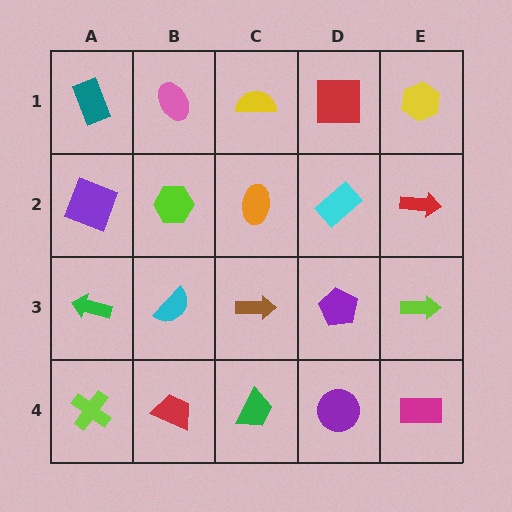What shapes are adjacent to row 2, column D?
A red square (row 1, column D), a purple pentagon (row 3, column D), an orange ellipse (row 2, column C), a red arrow (row 2, column E).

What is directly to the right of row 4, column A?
A red trapezoid.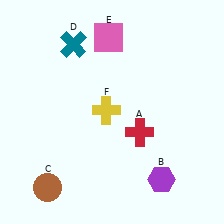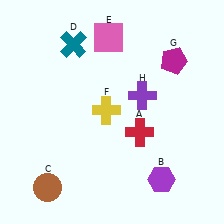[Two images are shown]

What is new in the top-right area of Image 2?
A magenta pentagon (G) was added in the top-right area of Image 2.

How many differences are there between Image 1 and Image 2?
There are 2 differences between the two images.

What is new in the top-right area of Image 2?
A purple cross (H) was added in the top-right area of Image 2.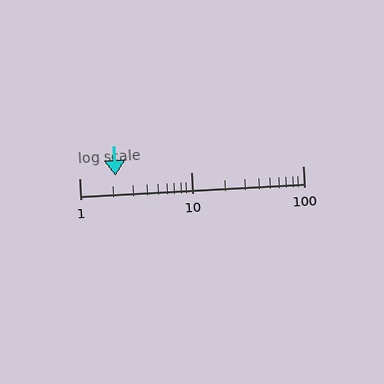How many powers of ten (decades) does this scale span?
The scale spans 2 decades, from 1 to 100.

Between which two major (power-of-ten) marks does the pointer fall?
The pointer is between 1 and 10.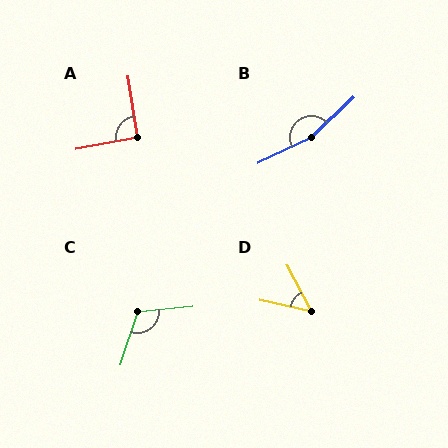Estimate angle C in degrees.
Approximately 113 degrees.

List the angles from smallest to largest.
D (50°), A (92°), C (113°), B (162°).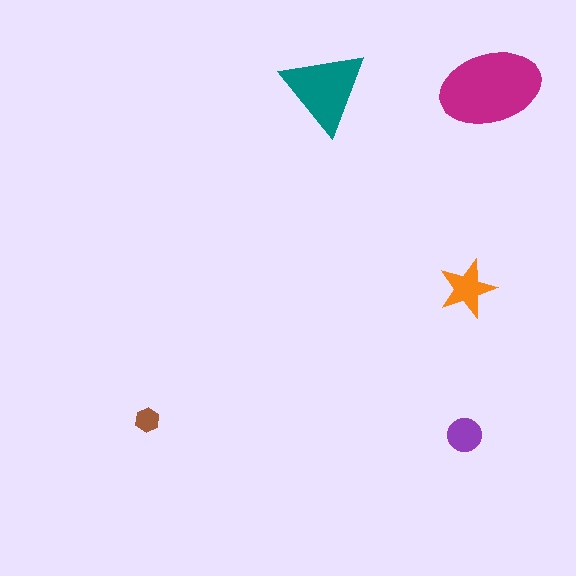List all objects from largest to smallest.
The magenta ellipse, the teal triangle, the orange star, the purple circle, the brown hexagon.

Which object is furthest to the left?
The brown hexagon is leftmost.